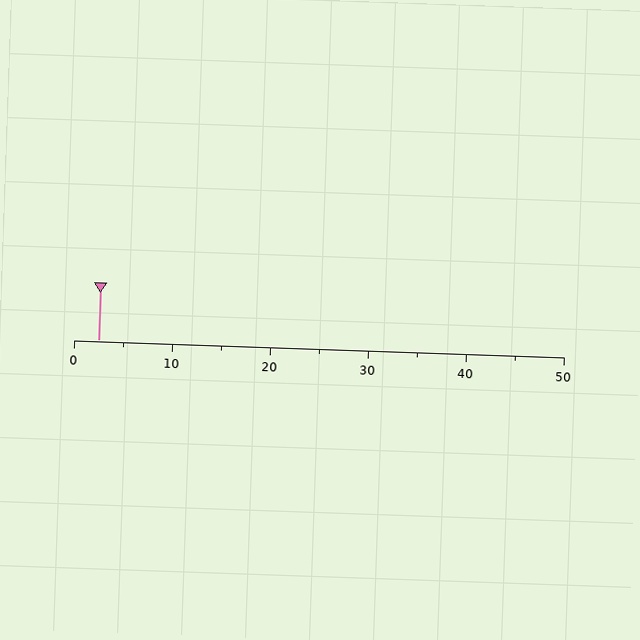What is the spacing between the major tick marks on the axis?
The major ticks are spaced 10 apart.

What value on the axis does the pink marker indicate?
The marker indicates approximately 2.5.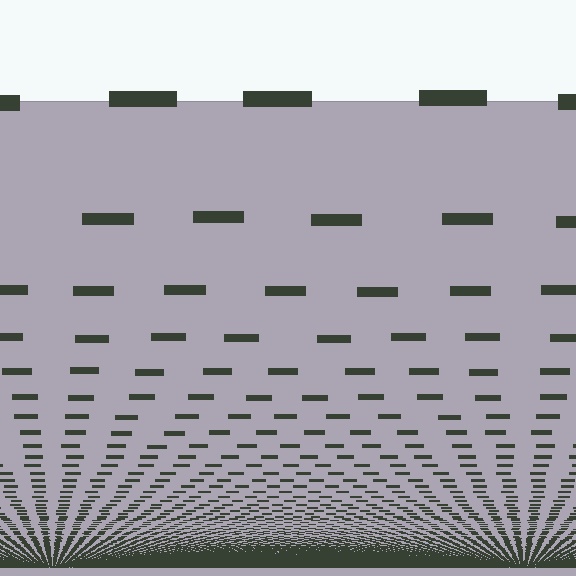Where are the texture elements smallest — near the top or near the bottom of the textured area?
Near the bottom.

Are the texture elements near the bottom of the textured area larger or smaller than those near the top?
Smaller. The gradient is inverted — elements near the bottom are smaller and denser.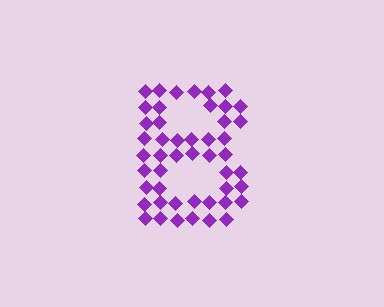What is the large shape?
The large shape is the letter B.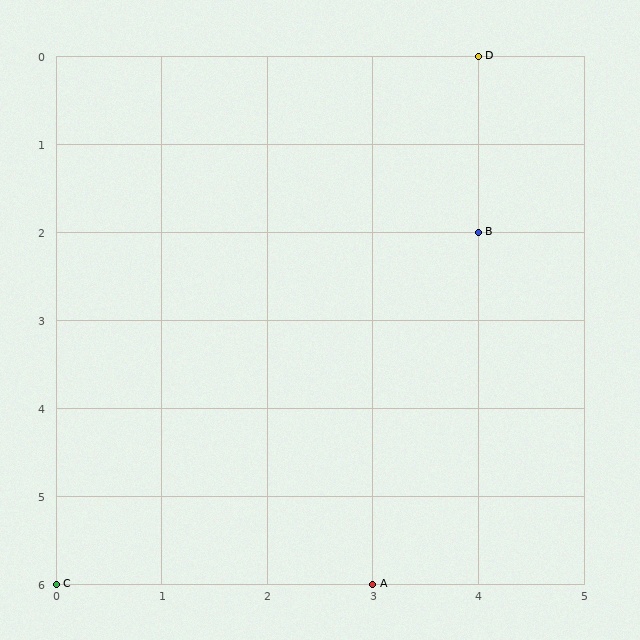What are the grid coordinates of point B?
Point B is at grid coordinates (4, 2).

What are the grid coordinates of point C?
Point C is at grid coordinates (0, 6).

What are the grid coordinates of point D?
Point D is at grid coordinates (4, 0).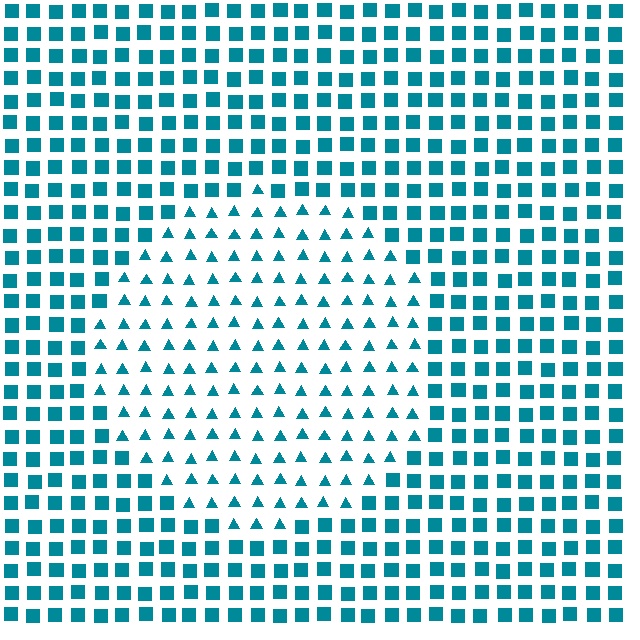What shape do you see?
I see a circle.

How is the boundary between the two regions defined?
The boundary is defined by a change in element shape: triangles inside vs. squares outside. All elements share the same color and spacing.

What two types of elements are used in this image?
The image uses triangles inside the circle region and squares outside it.